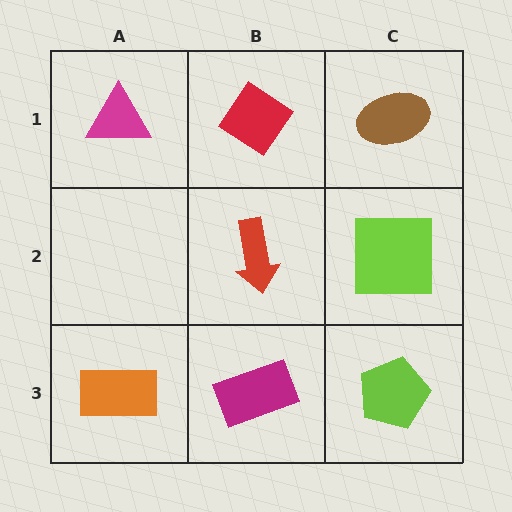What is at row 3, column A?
An orange rectangle.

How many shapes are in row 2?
2 shapes.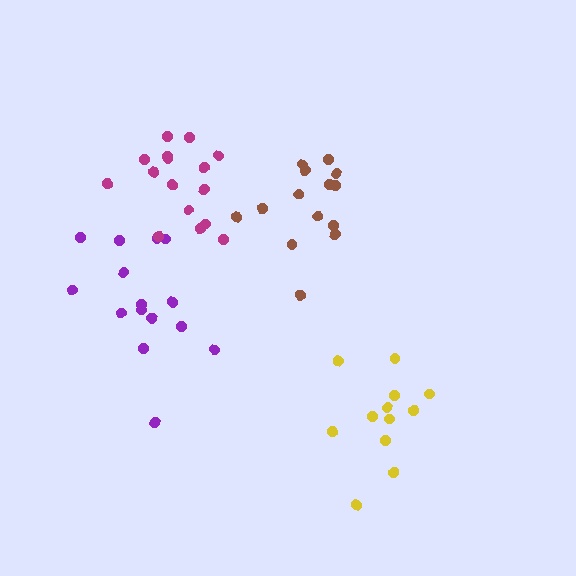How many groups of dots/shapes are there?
There are 4 groups.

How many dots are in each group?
Group 1: 12 dots, Group 2: 14 dots, Group 3: 15 dots, Group 4: 16 dots (57 total).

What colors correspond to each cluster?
The clusters are colored: yellow, brown, purple, magenta.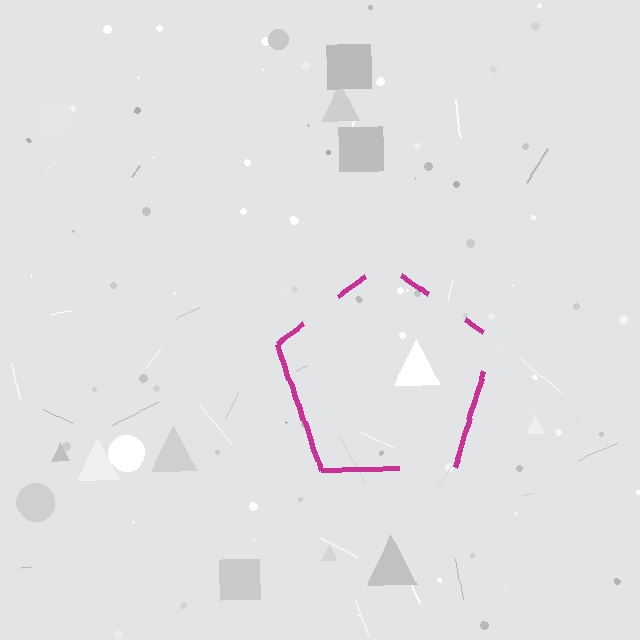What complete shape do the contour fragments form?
The contour fragments form a pentagon.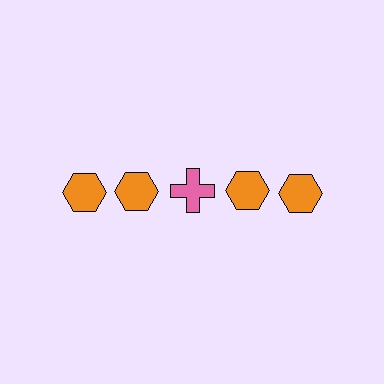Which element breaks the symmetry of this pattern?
The pink cross in the top row, center column breaks the symmetry. All other shapes are orange hexagons.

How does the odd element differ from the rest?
It differs in both color (pink instead of orange) and shape (cross instead of hexagon).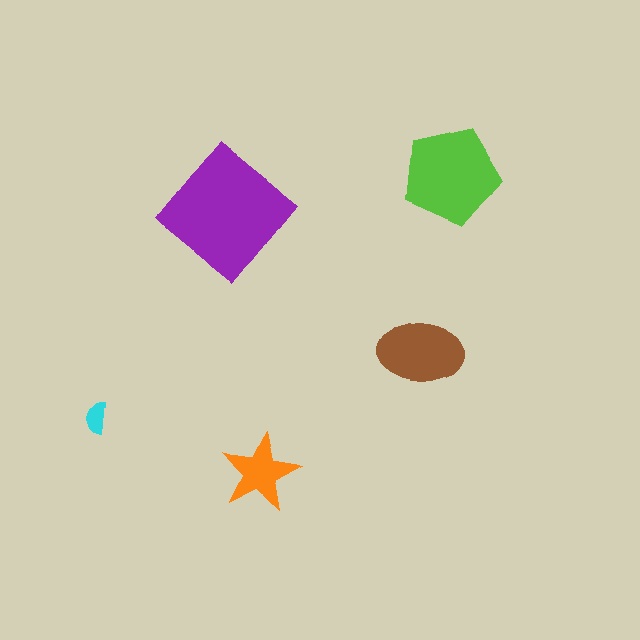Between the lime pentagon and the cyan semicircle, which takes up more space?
The lime pentagon.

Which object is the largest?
The purple diamond.